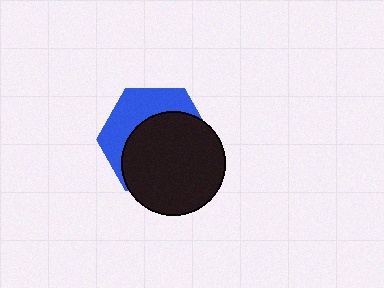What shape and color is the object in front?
The object in front is a black circle.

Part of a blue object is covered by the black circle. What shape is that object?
It is a hexagon.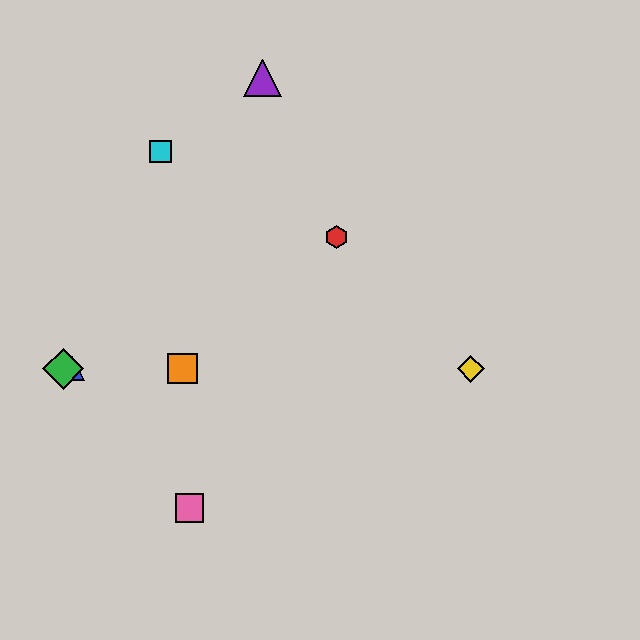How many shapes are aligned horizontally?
4 shapes (the blue triangle, the green diamond, the yellow diamond, the orange square) are aligned horizontally.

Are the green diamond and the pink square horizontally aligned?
No, the green diamond is at y≈369 and the pink square is at y≈508.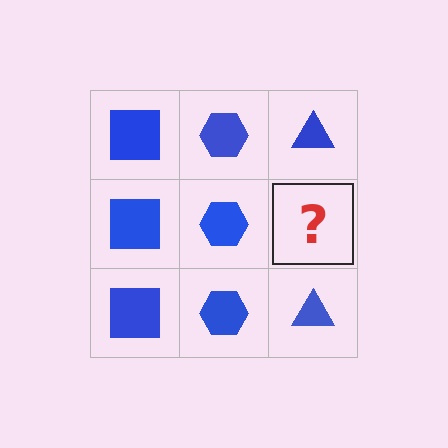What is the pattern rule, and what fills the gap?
The rule is that each column has a consistent shape. The gap should be filled with a blue triangle.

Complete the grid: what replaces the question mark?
The question mark should be replaced with a blue triangle.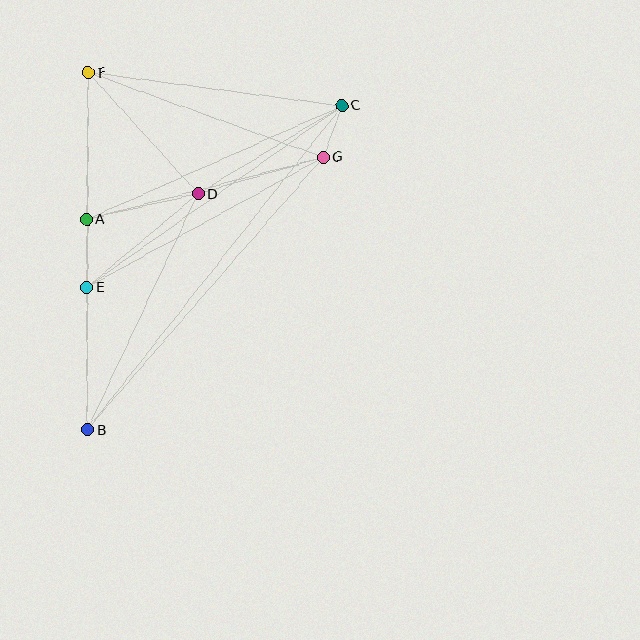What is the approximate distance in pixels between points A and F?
The distance between A and F is approximately 147 pixels.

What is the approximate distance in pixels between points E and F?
The distance between E and F is approximately 215 pixels.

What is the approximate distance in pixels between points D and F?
The distance between D and F is approximately 164 pixels.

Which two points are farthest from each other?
Points B and C are farthest from each other.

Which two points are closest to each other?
Points C and G are closest to each other.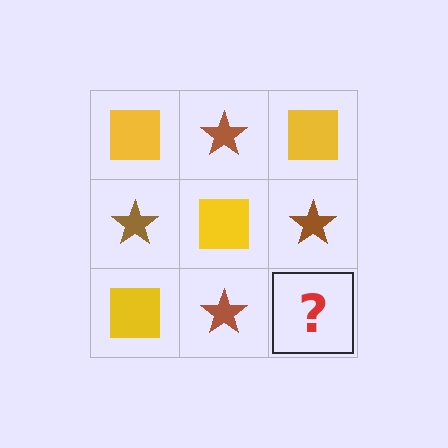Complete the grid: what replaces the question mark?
The question mark should be replaced with a yellow square.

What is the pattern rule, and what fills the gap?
The rule is that it alternates yellow square and brown star in a checkerboard pattern. The gap should be filled with a yellow square.